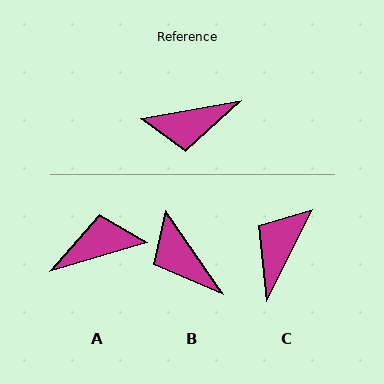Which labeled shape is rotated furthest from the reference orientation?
A, about 174 degrees away.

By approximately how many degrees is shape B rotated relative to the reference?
Approximately 65 degrees clockwise.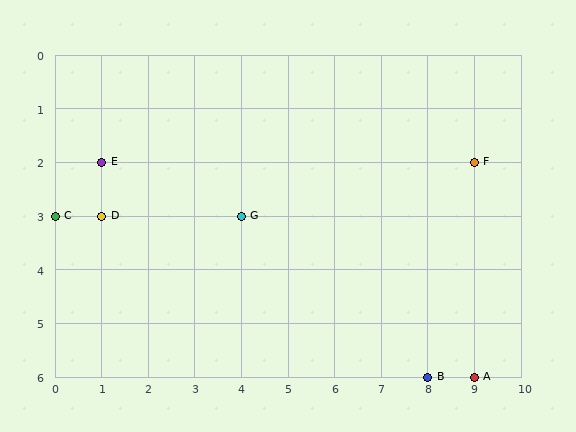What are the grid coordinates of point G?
Point G is at grid coordinates (4, 3).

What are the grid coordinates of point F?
Point F is at grid coordinates (9, 2).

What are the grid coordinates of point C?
Point C is at grid coordinates (0, 3).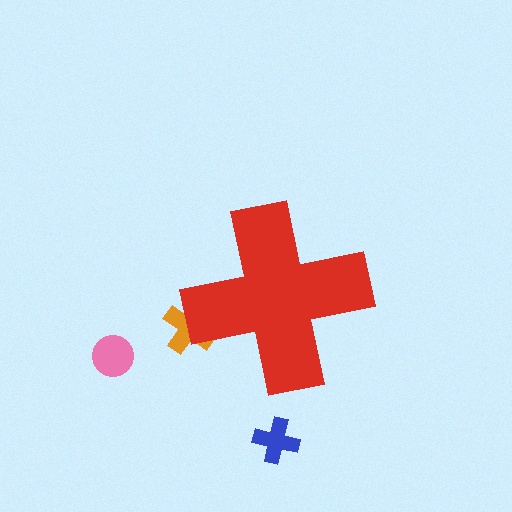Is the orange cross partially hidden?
Yes, the orange cross is partially hidden behind the red cross.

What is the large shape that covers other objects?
A red cross.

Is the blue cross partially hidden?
No, the blue cross is fully visible.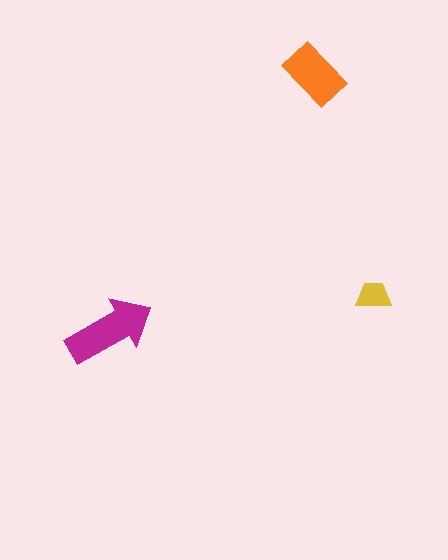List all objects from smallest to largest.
The yellow trapezoid, the orange rectangle, the magenta arrow.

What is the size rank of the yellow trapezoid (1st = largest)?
3rd.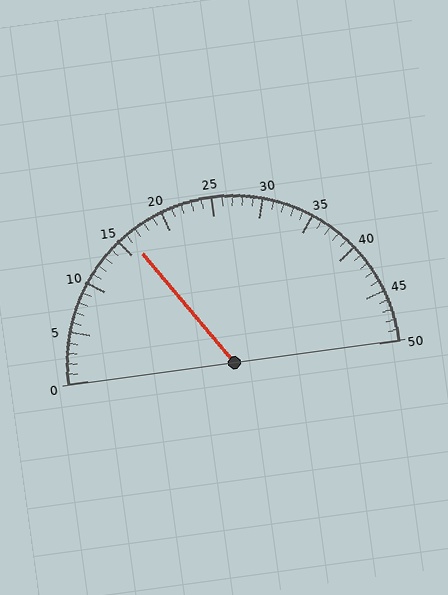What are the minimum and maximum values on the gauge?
The gauge ranges from 0 to 50.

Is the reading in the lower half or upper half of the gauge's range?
The reading is in the lower half of the range (0 to 50).